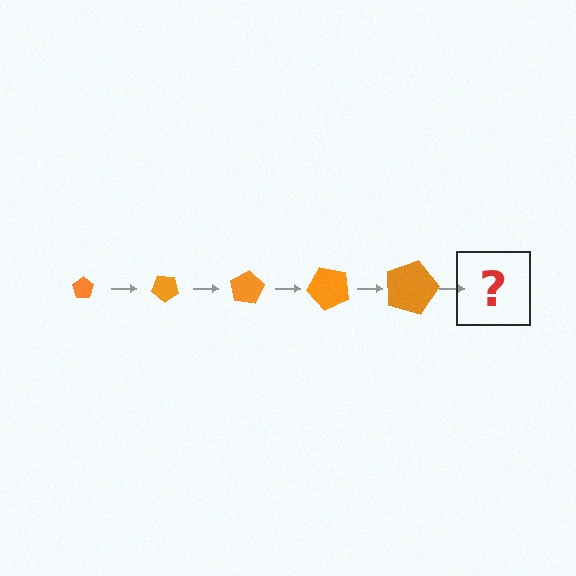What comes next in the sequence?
The next element should be a pentagon, larger than the previous one and rotated 200 degrees from the start.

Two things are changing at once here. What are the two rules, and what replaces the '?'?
The two rules are that the pentagon grows larger each step and it rotates 40 degrees each step. The '?' should be a pentagon, larger than the previous one and rotated 200 degrees from the start.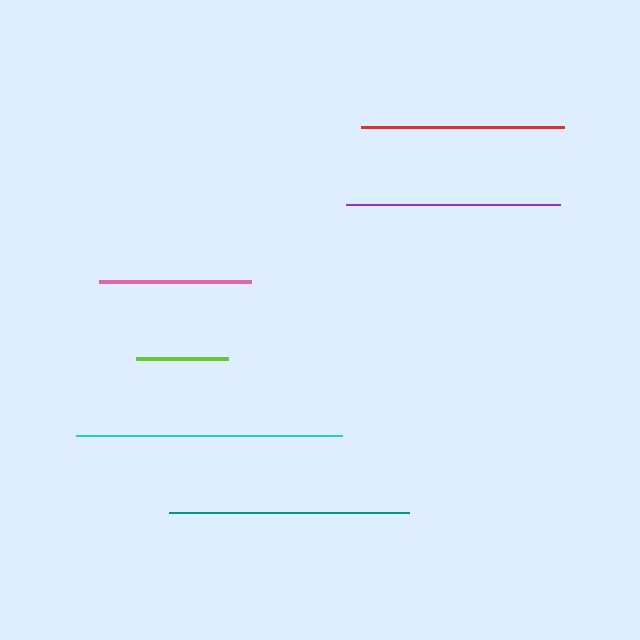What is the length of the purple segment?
The purple segment is approximately 214 pixels long.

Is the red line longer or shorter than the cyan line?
The cyan line is longer than the red line.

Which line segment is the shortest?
The lime line is the shortest at approximately 92 pixels.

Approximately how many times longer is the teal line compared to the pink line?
The teal line is approximately 1.6 times the length of the pink line.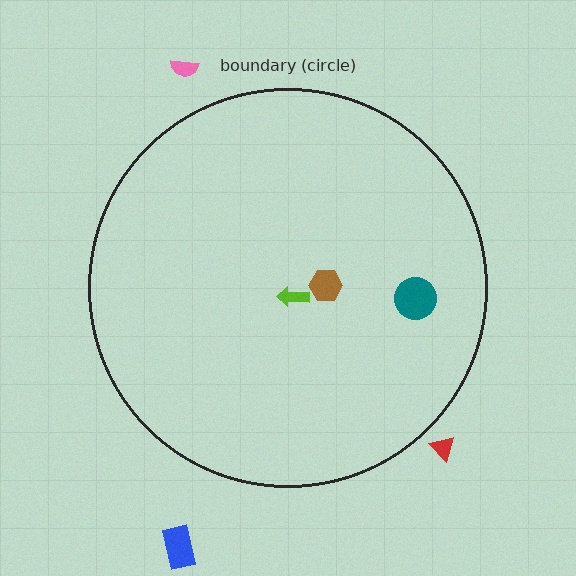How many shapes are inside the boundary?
3 inside, 3 outside.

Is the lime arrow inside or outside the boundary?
Inside.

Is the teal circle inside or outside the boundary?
Inside.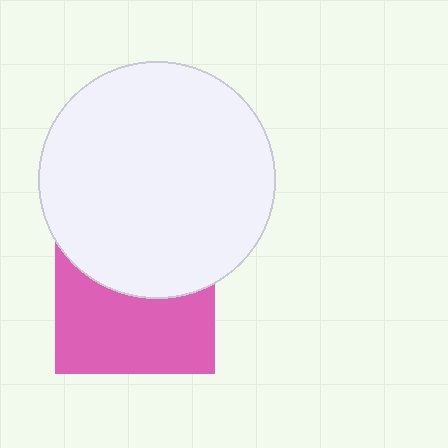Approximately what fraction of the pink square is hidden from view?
Roughly 46% of the pink square is hidden behind the white circle.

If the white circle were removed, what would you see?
You would see the complete pink square.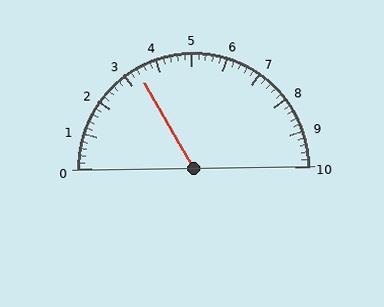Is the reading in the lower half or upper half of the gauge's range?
The reading is in the lower half of the range (0 to 10).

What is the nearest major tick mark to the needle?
The nearest major tick mark is 3.